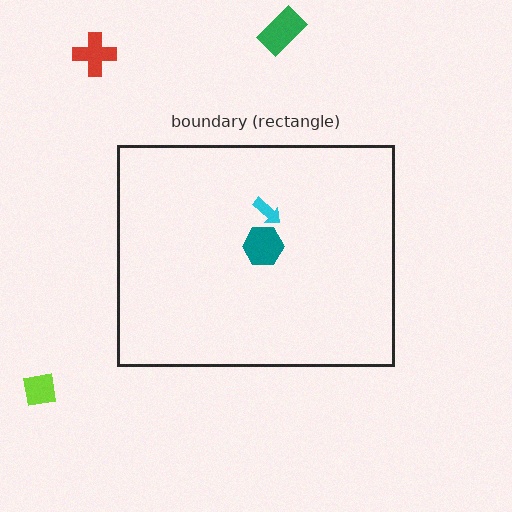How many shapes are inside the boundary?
2 inside, 3 outside.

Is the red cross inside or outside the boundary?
Outside.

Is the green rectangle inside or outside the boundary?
Outside.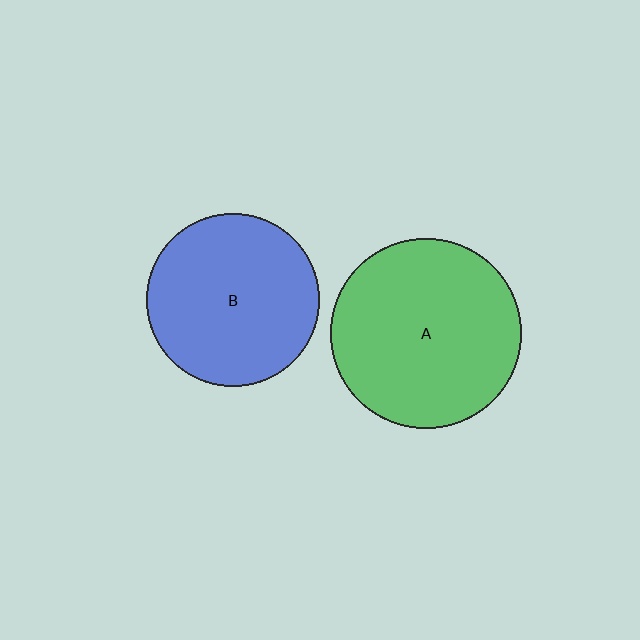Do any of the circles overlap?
No, none of the circles overlap.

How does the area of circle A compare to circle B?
Approximately 1.2 times.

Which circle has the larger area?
Circle A (green).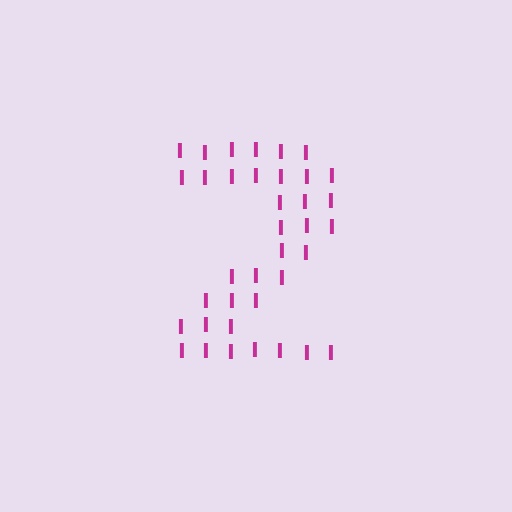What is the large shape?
The large shape is the digit 2.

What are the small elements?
The small elements are letter I's.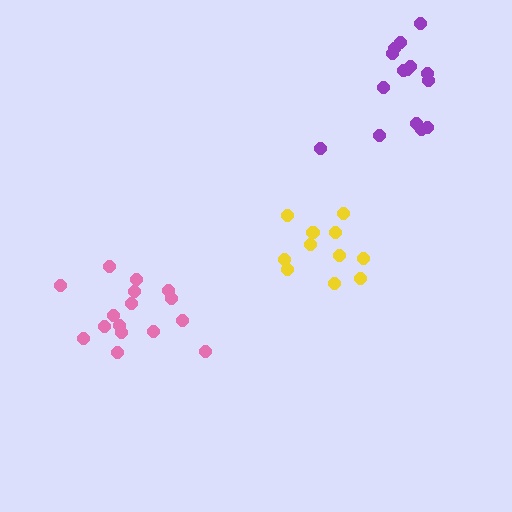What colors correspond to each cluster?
The clusters are colored: yellow, pink, purple.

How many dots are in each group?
Group 1: 12 dots, Group 2: 16 dots, Group 3: 15 dots (43 total).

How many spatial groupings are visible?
There are 3 spatial groupings.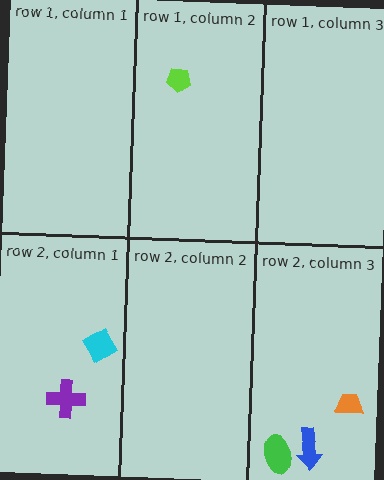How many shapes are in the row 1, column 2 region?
1.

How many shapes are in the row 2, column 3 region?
3.